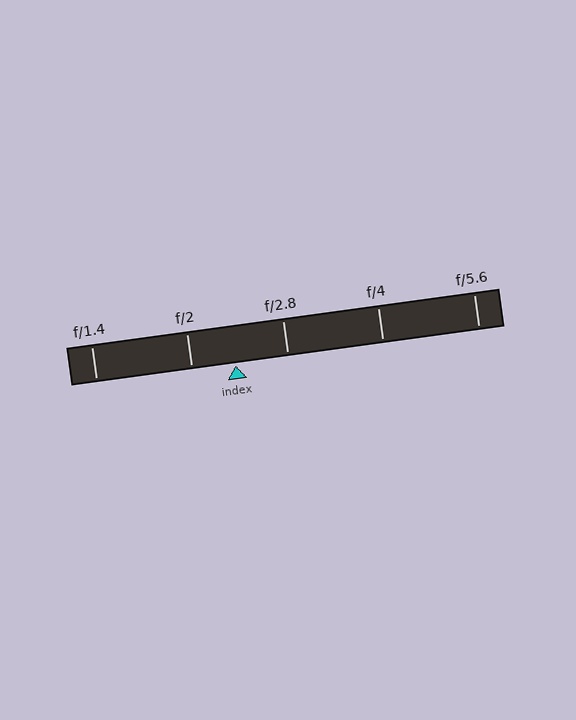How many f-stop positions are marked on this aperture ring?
There are 5 f-stop positions marked.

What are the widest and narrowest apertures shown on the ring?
The widest aperture shown is f/1.4 and the narrowest is f/5.6.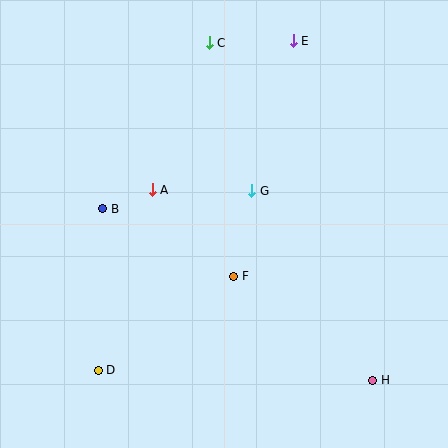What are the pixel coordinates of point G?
Point G is at (252, 191).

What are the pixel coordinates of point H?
Point H is at (373, 380).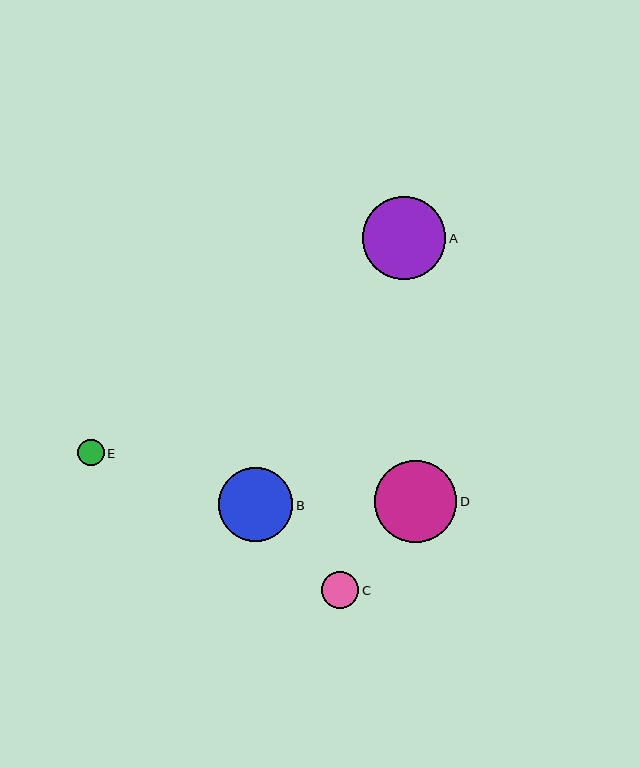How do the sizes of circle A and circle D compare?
Circle A and circle D are approximately the same size.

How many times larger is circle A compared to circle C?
Circle A is approximately 2.2 times the size of circle C.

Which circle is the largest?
Circle A is the largest with a size of approximately 83 pixels.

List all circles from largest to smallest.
From largest to smallest: A, D, B, C, E.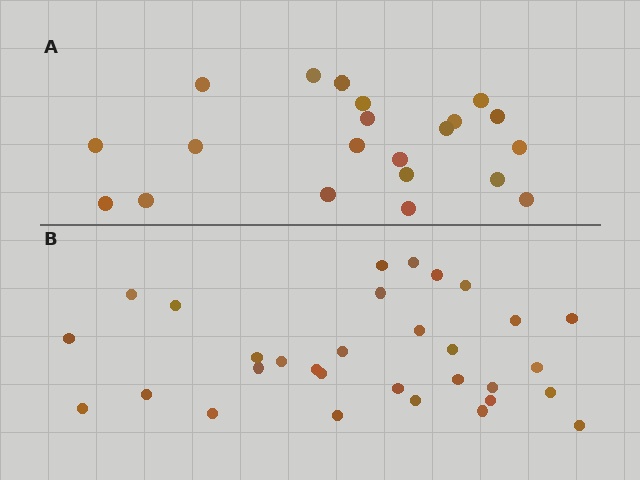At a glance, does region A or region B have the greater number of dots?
Region B (the bottom region) has more dots.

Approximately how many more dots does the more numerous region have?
Region B has roughly 10 or so more dots than region A.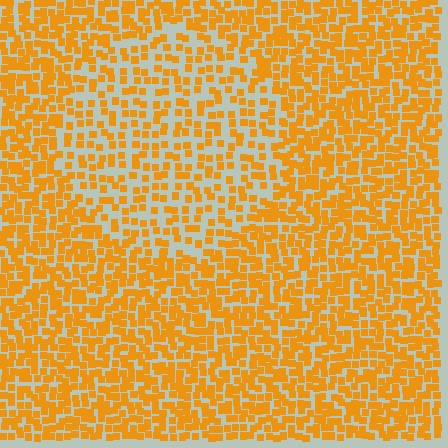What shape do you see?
I see a circle.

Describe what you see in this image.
The image contains small orange elements arranged at two different densities. A circle-shaped region is visible where the elements are less densely packed than the surrounding area.